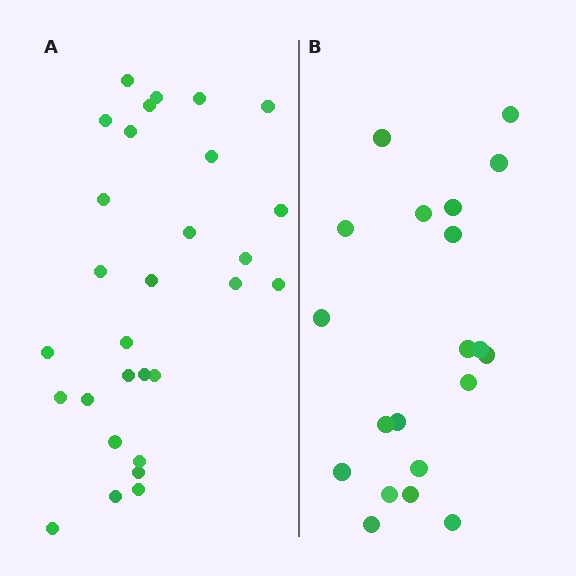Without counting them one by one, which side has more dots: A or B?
Region A (the left region) has more dots.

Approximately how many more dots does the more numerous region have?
Region A has roughly 8 or so more dots than region B.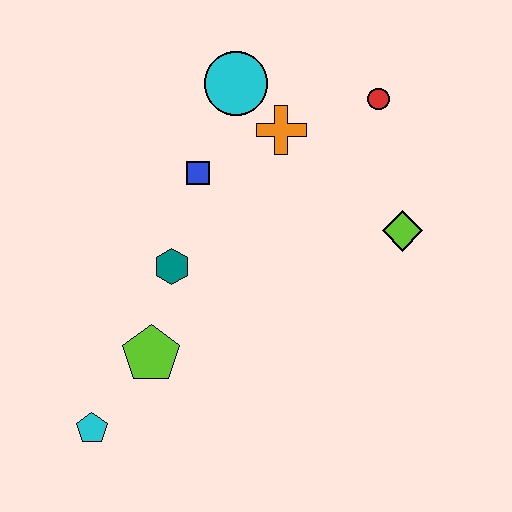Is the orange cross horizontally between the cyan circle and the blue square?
No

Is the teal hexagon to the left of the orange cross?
Yes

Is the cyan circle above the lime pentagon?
Yes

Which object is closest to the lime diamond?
The red circle is closest to the lime diamond.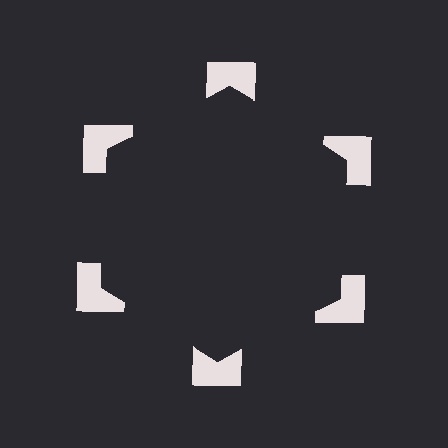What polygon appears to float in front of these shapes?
An illusory hexagon — its edges are inferred from the aligned wedge cuts in the notched squares, not physically drawn.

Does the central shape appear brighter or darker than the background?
It typically appears slightly darker than the background, even though no actual brightness change is drawn.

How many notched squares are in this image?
There are 6 — one at each vertex of the illusory hexagon.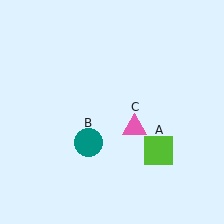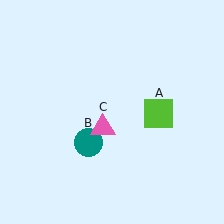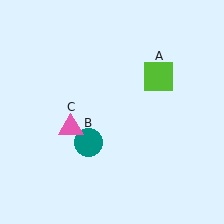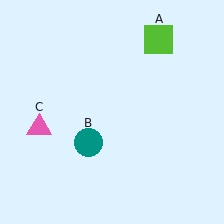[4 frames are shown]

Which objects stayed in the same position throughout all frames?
Teal circle (object B) remained stationary.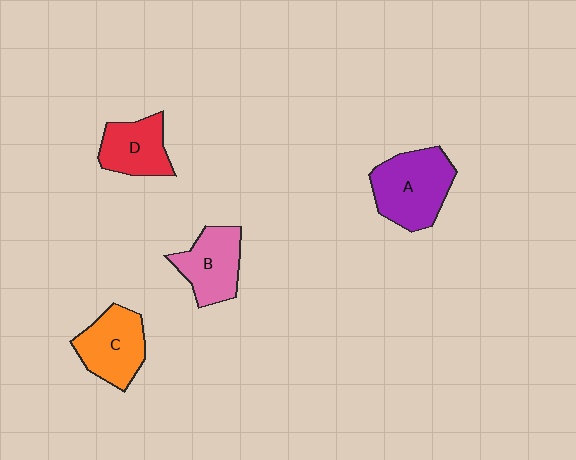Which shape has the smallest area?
Shape D (red).